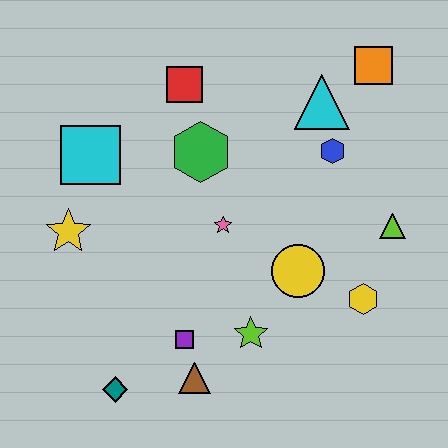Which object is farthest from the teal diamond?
The orange square is farthest from the teal diamond.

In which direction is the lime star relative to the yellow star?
The lime star is to the right of the yellow star.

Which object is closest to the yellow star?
The cyan square is closest to the yellow star.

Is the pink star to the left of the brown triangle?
No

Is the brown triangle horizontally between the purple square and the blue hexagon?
Yes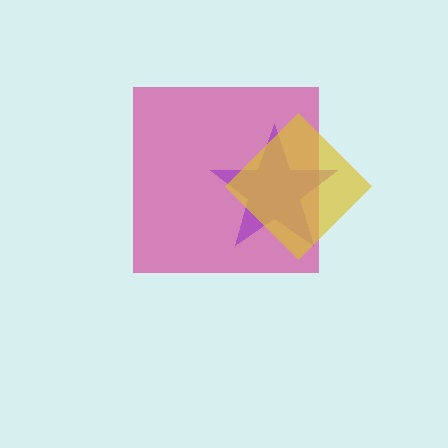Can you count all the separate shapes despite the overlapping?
Yes, there are 3 separate shapes.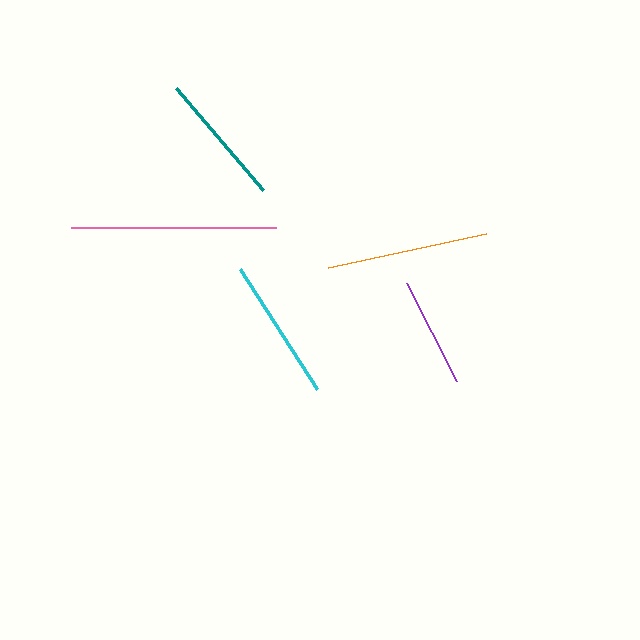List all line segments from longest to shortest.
From longest to shortest: pink, orange, cyan, teal, purple.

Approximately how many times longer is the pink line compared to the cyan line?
The pink line is approximately 1.4 times the length of the cyan line.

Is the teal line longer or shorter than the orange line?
The orange line is longer than the teal line.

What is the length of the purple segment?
The purple segment is approximately 109 pixels long.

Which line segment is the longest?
The pink line is the longest at approximately 205 pixels.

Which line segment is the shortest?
The purple line is the shortest at approximately 109 pixels.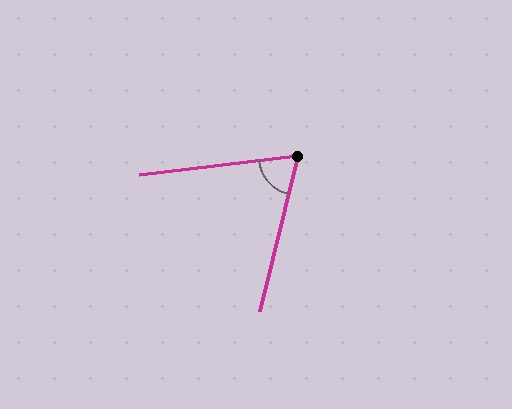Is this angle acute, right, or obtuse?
It is acute.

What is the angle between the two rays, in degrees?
Approximately 70 degrees.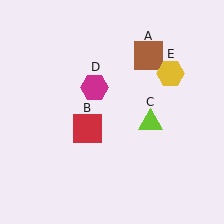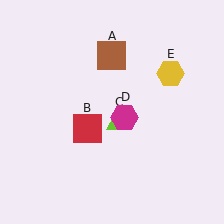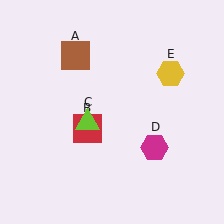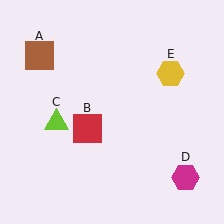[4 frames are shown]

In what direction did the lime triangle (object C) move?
The lime triangle (object C) moved left.